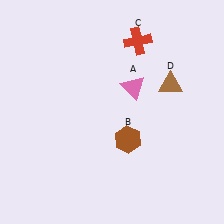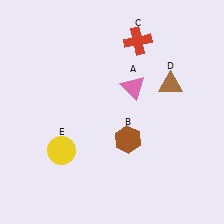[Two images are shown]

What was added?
A yellow circle (E) was added in Image 2.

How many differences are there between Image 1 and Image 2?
There is 1 difference between the two images.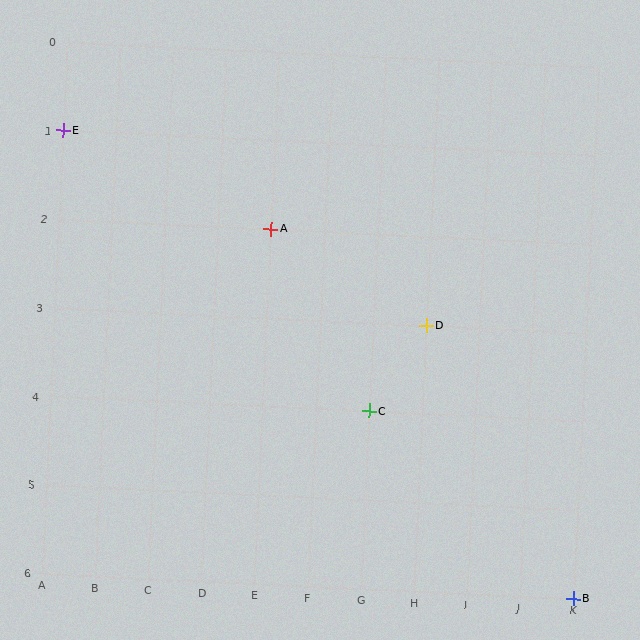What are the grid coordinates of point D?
Point D is at grid coordinates (H, 3).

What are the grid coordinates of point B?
Point B is at grid coordinates (K, 6).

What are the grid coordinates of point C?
Point C is at grid coordinates (G, 4).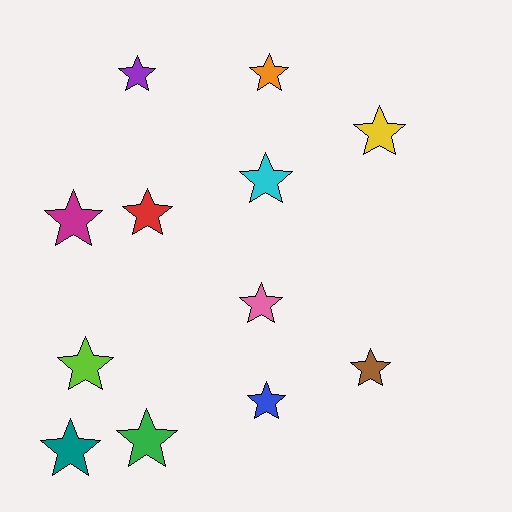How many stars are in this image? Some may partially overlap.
There are 12 stars.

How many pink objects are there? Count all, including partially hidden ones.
There is 1 pink object.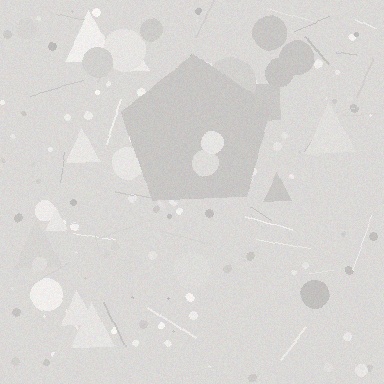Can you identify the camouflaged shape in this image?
The camouflaged shape is a pentagon.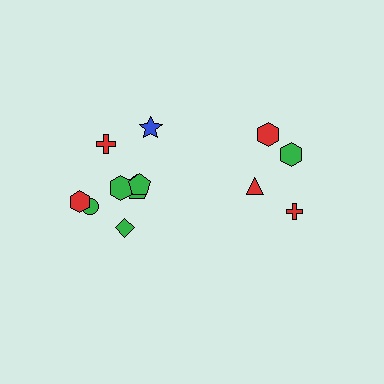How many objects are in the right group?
There are 4 objects.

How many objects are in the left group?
There are 8 objects.